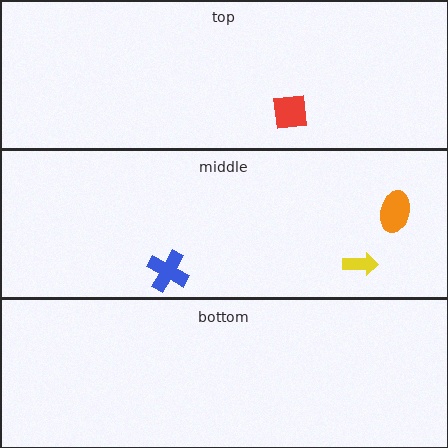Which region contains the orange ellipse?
The middle region.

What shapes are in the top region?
The red square.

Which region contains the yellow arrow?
The middle region.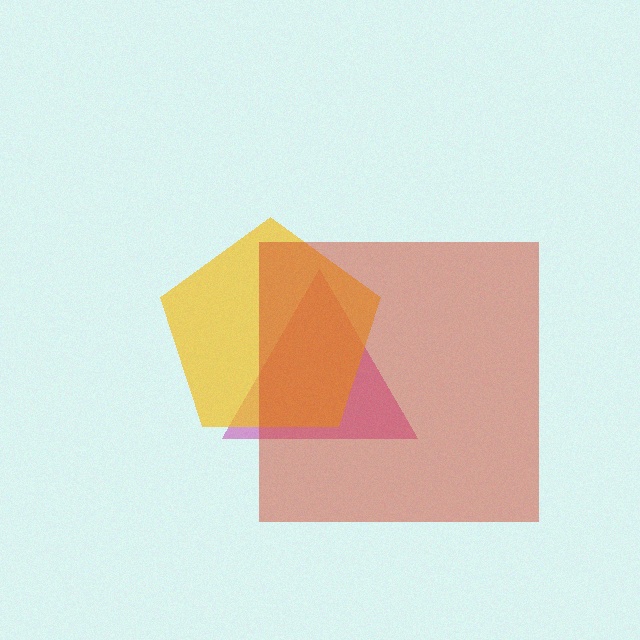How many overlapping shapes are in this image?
There are 3 overlapping shapes in the image.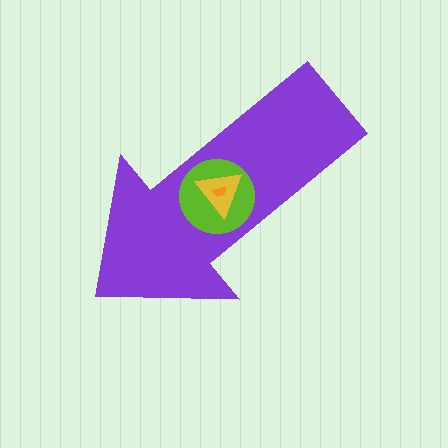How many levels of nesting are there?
4.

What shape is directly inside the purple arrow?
The lime circle.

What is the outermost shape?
The purple arrow.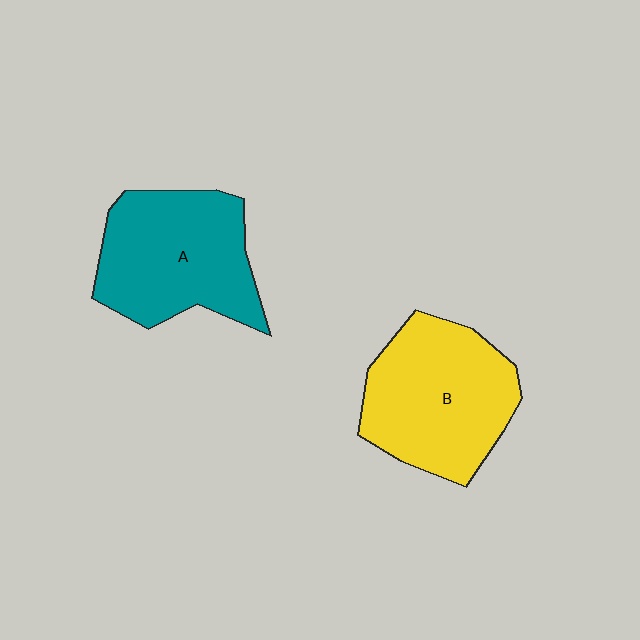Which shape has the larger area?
Shape B (yellow).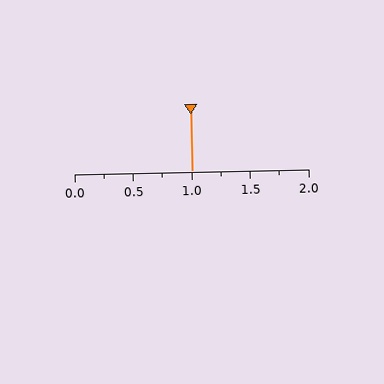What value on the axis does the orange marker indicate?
The marker indicates approximately 1.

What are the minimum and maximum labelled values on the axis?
The axis runs from 0.0 to 2.0.